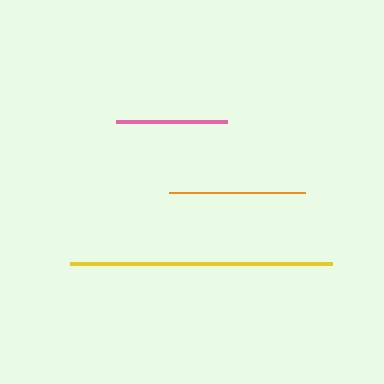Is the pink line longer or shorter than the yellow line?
The yellow line is longer than the pink line.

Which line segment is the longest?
The yellow line is the longest at approximately 263 pixels.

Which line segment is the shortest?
The pink line is the shortest at approximately 111 pixels.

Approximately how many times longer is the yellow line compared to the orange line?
The yellow line is approximately 1.9 times the length of the orange line.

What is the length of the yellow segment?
The yellow segment is approximately 263 pixels long.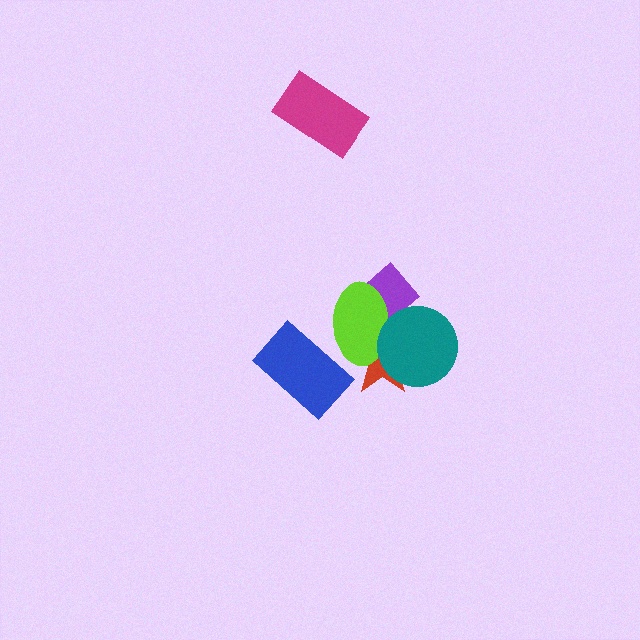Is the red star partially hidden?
Yes, it is partially covered by another shape.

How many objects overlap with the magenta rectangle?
0 objects overlap with the magenta rectangle.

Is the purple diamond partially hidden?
Yes, it is partially covered by another shape.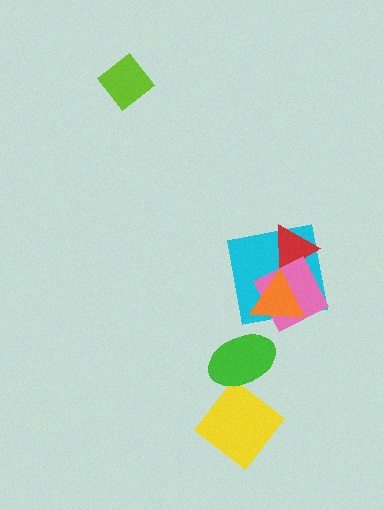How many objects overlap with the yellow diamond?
1 object overlaps with the yellow diamond.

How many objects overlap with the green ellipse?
1 object overlaps with the green ellipse.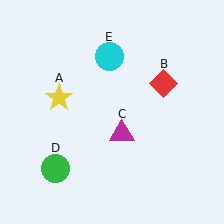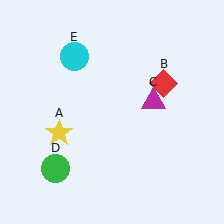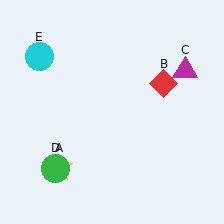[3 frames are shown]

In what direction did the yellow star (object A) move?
The yellow star (object A) moved down.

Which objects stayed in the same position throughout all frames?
Red diamond (object B) and green circle (object D) remained stationary.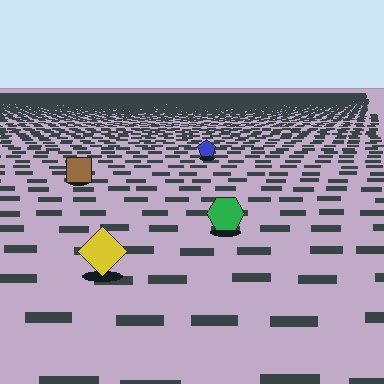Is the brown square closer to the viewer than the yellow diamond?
No. The yellow diamond is closer — you can tell from the texture gradient: the ground texture is coarser near it.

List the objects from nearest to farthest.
From nearest to farthest: the yellow diamond, the green hexagon, the brown square, the blue pentagon.